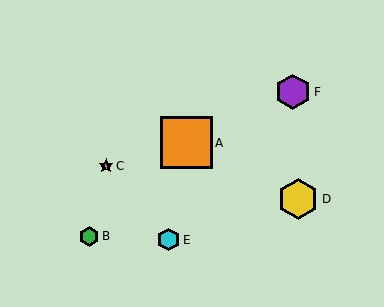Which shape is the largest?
The orange square (labeled A) is the largest.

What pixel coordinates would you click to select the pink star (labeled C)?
Click at (106, 166) to select the pink star C.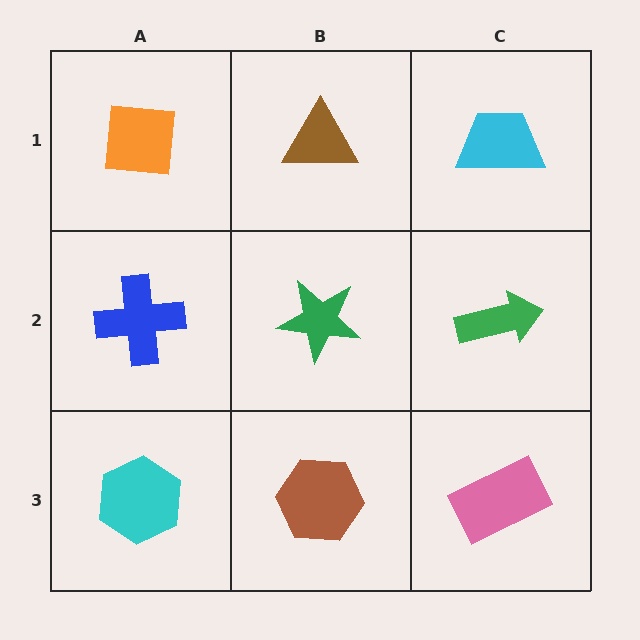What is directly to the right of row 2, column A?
A green star.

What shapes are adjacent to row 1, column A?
A blue cross (row 2, column A), a brown triangle (row 1, column B).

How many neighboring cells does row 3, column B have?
3.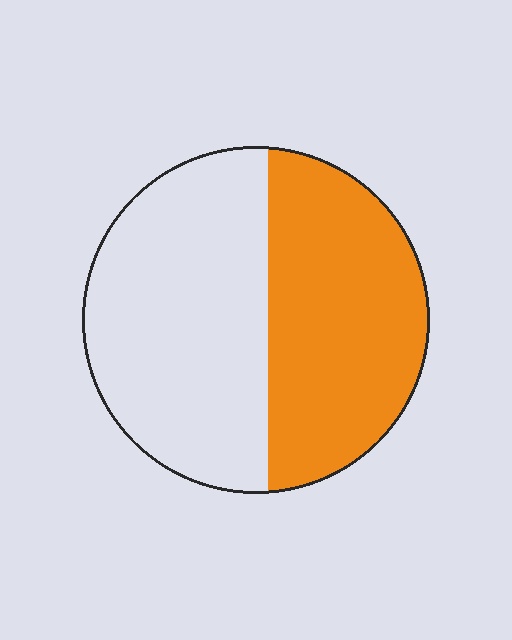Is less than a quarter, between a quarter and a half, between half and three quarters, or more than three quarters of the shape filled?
Between a quarter and a half.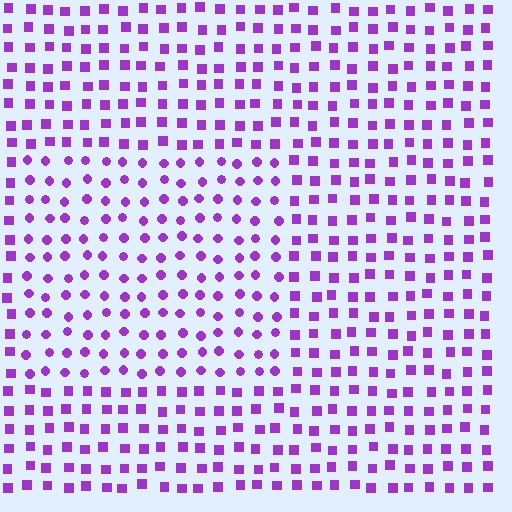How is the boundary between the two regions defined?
The boundary is defined by a change in element shape: circles inside vs. squares outside. All elements share the same color and spacing.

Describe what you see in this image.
The image is filled with small purple elements arranged in a uniform grid. A rectangle-shaped region contains circles, while the surrounding area contains squares. The boundary is defined purely by the change in element shape.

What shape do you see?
I see a rectangle.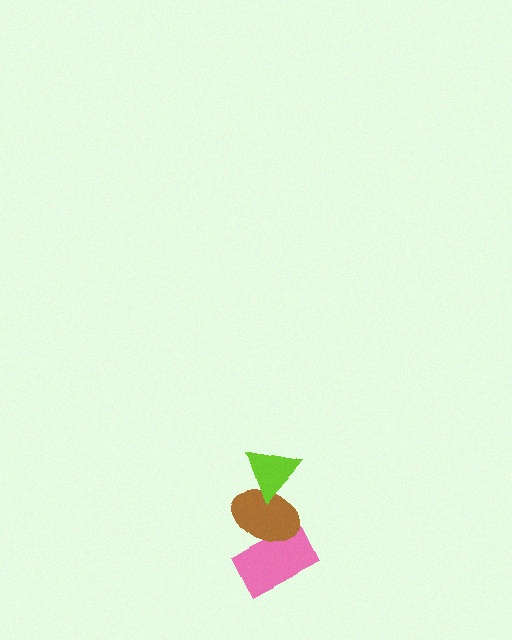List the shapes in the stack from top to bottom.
From top to bottom: the lime triangle, the brown ellipse, the pink rectangle.